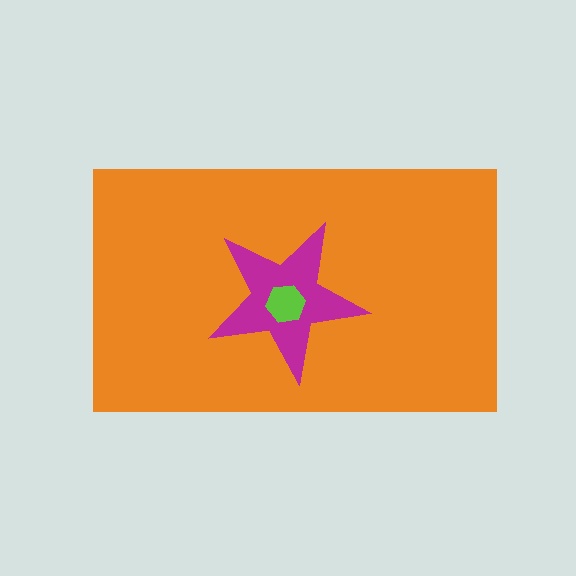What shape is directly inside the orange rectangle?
The magenta star.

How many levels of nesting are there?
3.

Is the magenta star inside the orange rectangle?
Yes.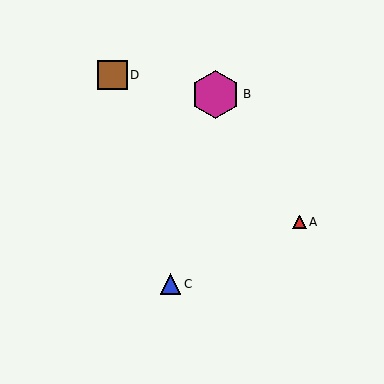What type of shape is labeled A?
Shape A is a red triangle.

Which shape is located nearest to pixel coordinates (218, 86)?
The magenta hexagon (labeled B) at (216, 94) is nearest to that location.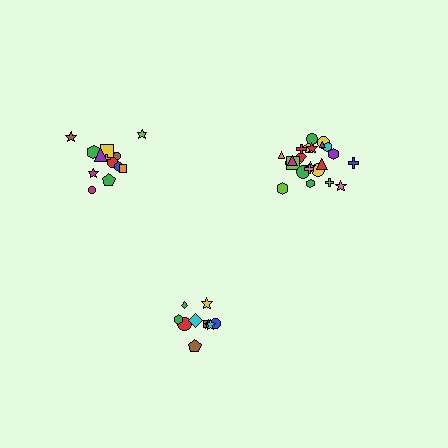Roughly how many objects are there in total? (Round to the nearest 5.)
Roughly 50 objects in total.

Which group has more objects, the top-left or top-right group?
The top-right group.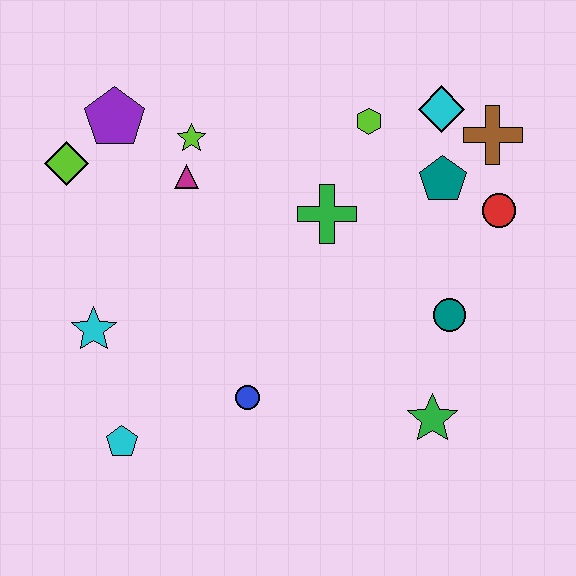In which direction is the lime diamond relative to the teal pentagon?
The lime diamond is to the left of the teal pentagon.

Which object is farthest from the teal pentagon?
The cyan pentagon is farthest from the teal pentagon.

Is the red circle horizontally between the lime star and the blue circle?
No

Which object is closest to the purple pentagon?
The lime diamond is closest to the purple pentagon.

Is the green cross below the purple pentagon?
Yes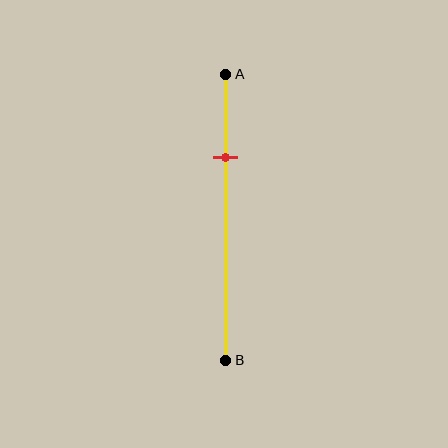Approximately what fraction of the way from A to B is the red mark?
The red mark is approximately 30% of the way from A to B.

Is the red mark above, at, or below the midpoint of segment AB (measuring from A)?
The red mark is above the midpoint of segment AB.